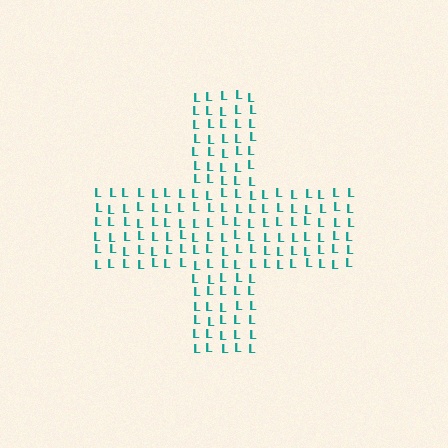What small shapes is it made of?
It is made of small letter L's.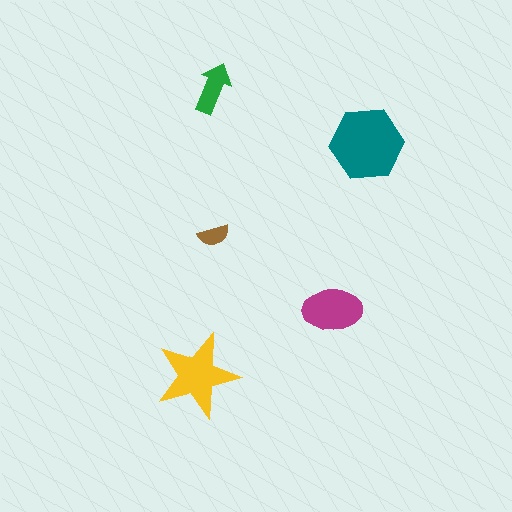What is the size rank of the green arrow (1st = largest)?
4th.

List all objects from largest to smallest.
The teal hexagon, the yellow star, the magenta ellipse, the green arrow, the brown semicircle.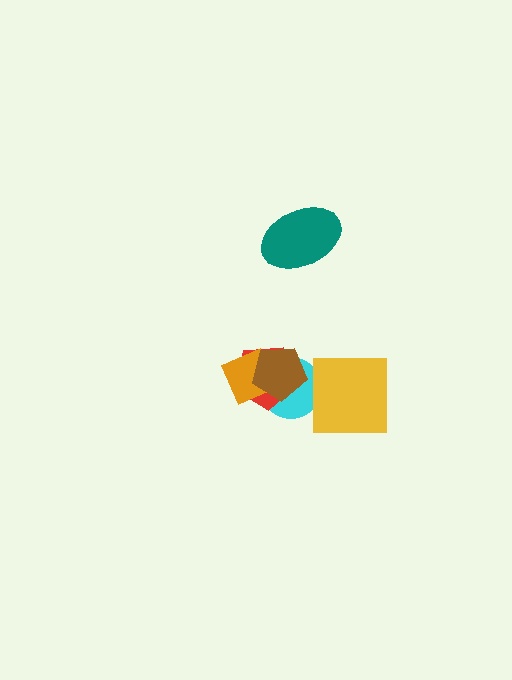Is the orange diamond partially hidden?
Yes, it is partially covered by another shape.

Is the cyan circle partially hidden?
Yes, it is partially covered by another shape.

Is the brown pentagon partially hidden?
No, no other shape covers it.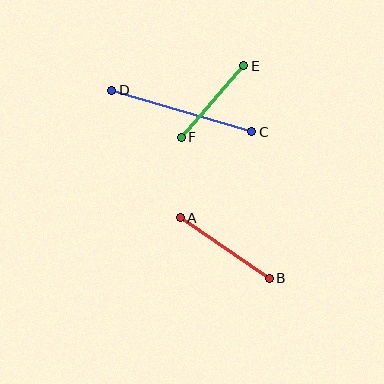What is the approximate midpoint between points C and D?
The midpoint is at approximately (182, 111) pixels.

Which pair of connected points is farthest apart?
Points C and D are farthest apart.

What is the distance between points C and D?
The distance is approximately 146 pixels.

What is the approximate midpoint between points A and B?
The midpoint is at approximately (225, 248) pixels.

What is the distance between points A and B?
The distance is approximately 108 pixels.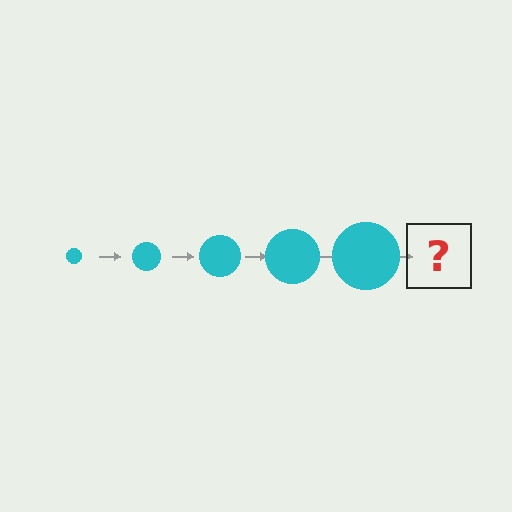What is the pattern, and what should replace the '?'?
The pattern is that the circle gets progressively larger each step. The '?' should be a cyan circle, larger than the previous one.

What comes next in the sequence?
The next element should be a cyan circle, larger than the previous one.